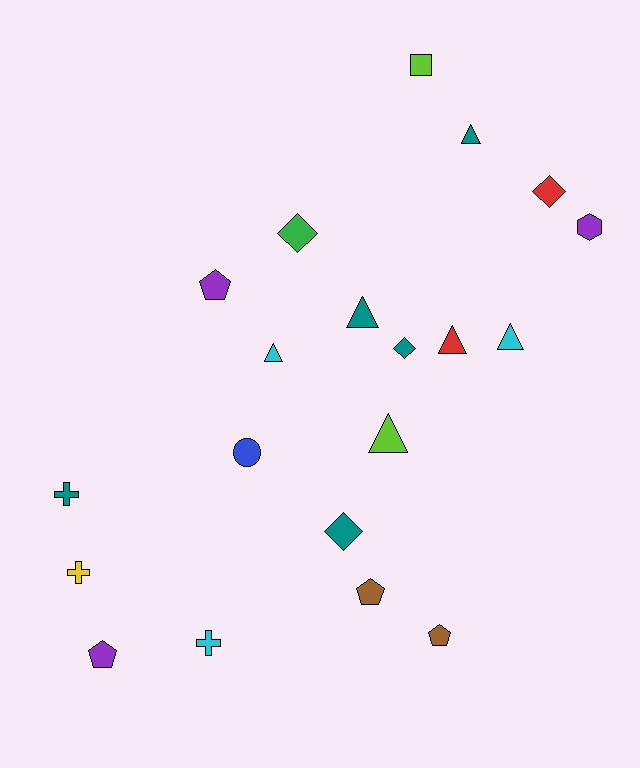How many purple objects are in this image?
There are 3 purple objects.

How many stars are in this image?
There are no stars.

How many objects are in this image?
There are 20 objects.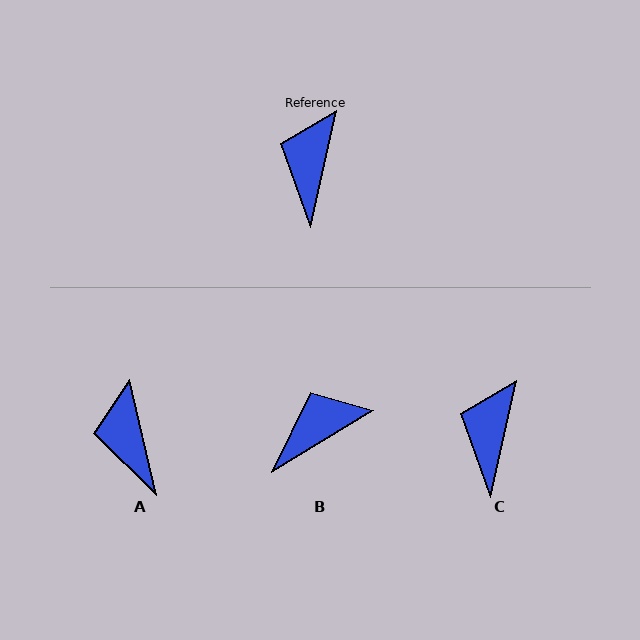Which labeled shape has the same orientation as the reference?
C.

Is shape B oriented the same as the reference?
No, it is off by about 46 degrees.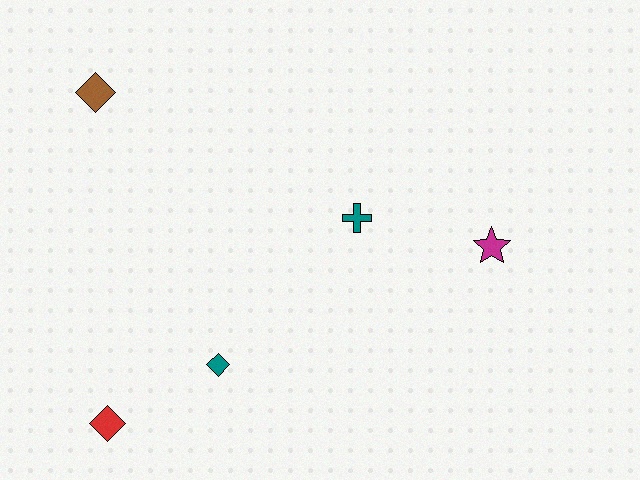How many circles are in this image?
There are no circles.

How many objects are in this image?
There are 5 objects.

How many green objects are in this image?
There are no green objects.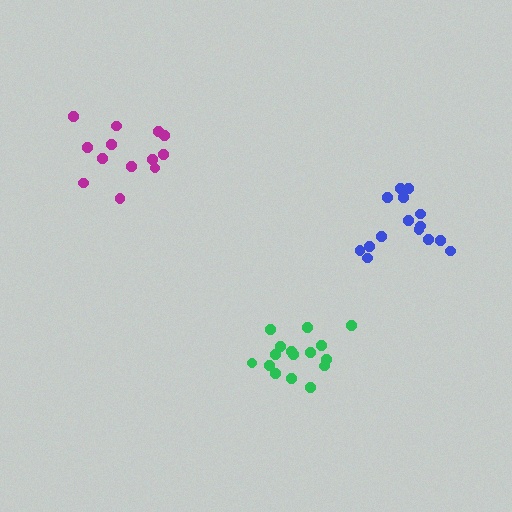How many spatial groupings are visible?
There are 3 spatial groupings.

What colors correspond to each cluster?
The clusters are colored: blue, magenta, green.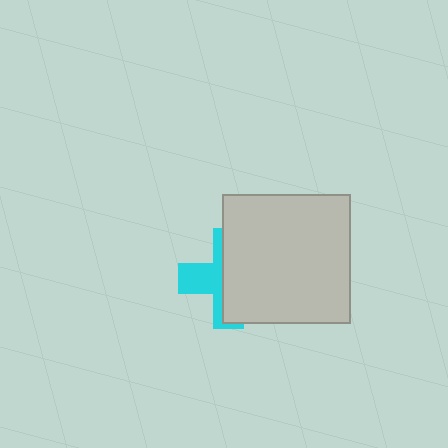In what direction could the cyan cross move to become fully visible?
The cyan cross could move left. That would shift it out from behind the light gray square entirely.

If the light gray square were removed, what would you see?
You would see the complete cyan cross.